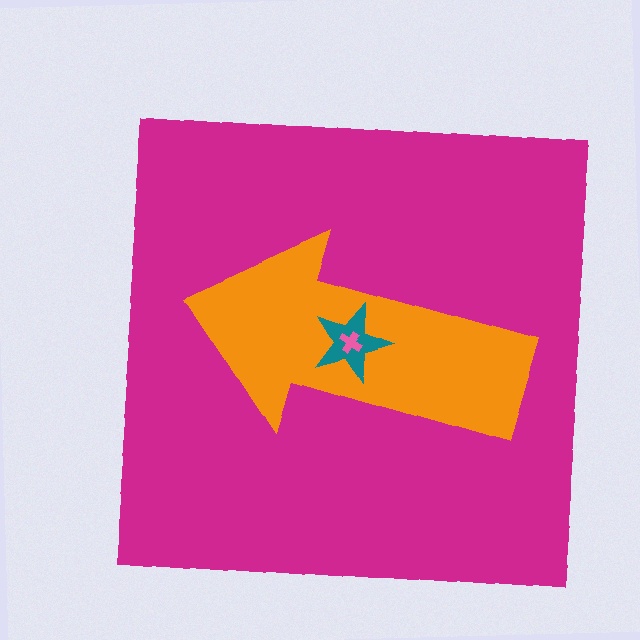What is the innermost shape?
The pink cross.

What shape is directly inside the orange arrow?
The teal star.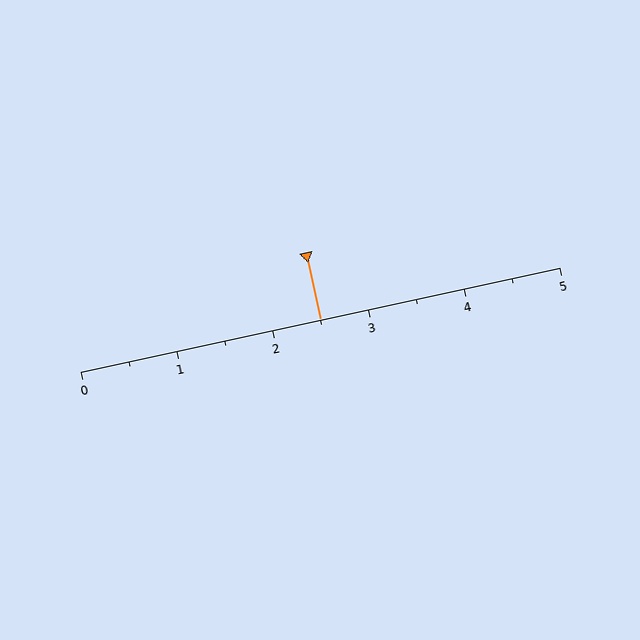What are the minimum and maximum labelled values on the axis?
The axis runs from 0 to 5.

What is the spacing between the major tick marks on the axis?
The major ticks are spaced 1 apart.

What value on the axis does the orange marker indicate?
The marker indicates approximately 2.5.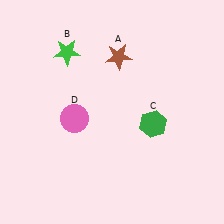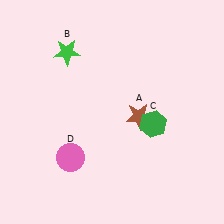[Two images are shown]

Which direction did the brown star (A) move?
The brown star (A) moved down.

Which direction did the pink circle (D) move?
The pink circle (D) moved down.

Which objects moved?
The objects that moved are: the brown star (A), the pink circle (D).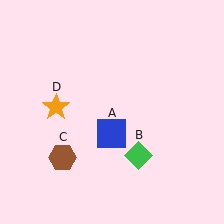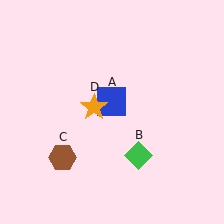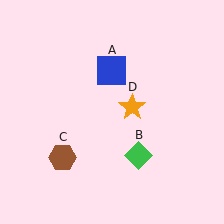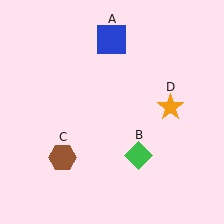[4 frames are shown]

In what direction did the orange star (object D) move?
The orange star (object D) moved right.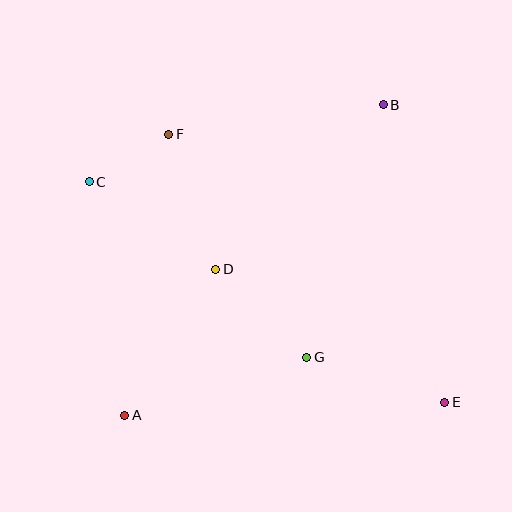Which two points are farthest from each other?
Points C and E are farthest from each other.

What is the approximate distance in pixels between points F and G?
The distance between F and G is approximately 262 pixels.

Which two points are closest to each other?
Points C and F are closest to each other.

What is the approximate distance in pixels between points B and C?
The distance between B and C is approximately 304 pixels.